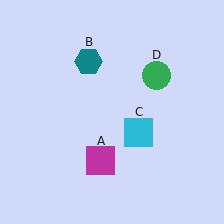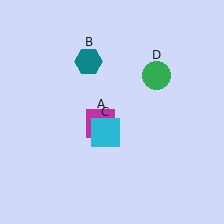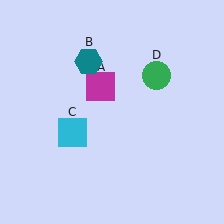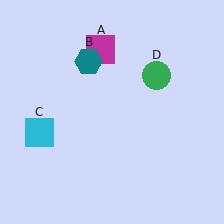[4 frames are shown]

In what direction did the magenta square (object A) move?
The magenta square (object A) moved up.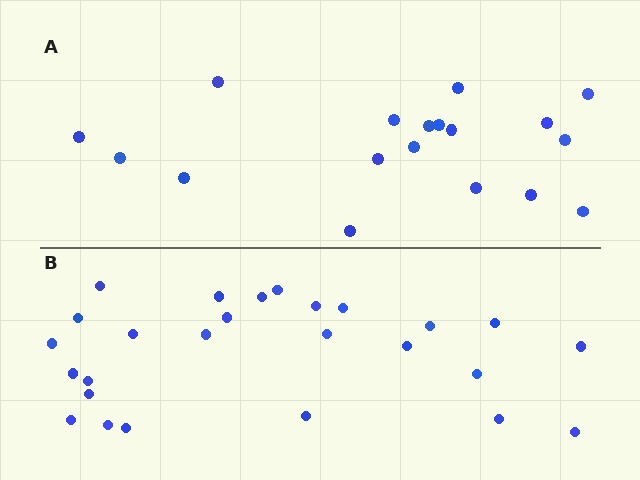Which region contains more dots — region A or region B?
Region B (the bottom region) has more dots.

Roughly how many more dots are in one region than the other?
Region B has roughly 8 or so more dots than region A.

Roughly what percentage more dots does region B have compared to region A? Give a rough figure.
About 45% more.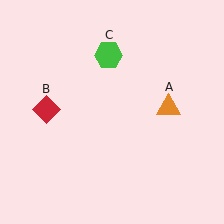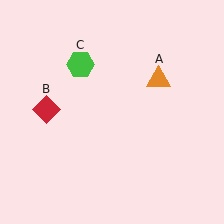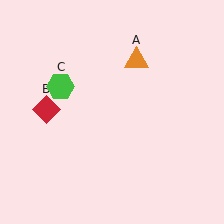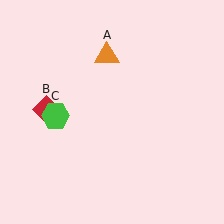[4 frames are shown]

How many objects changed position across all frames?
2 objects changed position: orange triangle (object A), green hexagon (object C).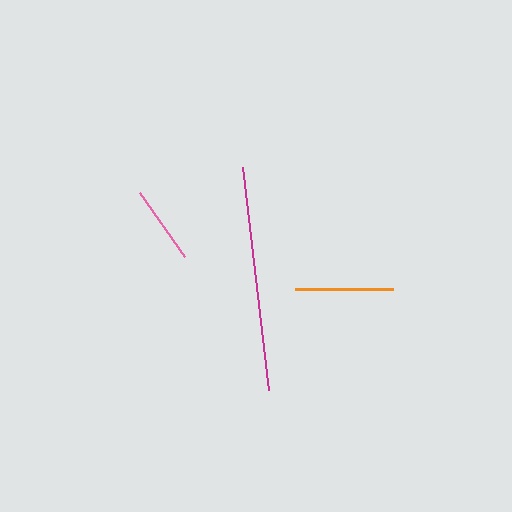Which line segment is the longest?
The magenta line is the longest at approximately 224 pixels.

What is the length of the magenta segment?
The magenta segment is approximately 224 pixels long.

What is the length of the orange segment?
The orange segment is approximately 98 pixels long.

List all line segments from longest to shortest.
From longest to shortest: magenta, orange, pink.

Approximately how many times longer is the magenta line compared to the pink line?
The magenta line is approximately 2.9 times the length of the pink line.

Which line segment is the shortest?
The pink line is the shortest at approximately 79 pixels.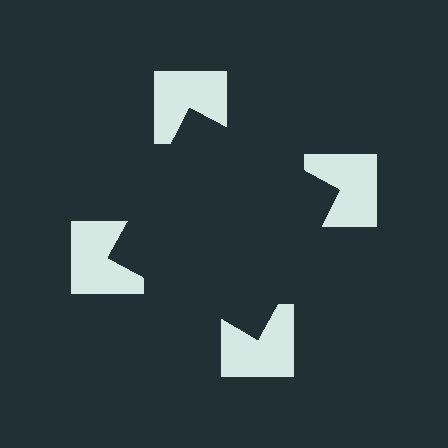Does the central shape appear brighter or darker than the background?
It typically appears slightly darker than the background, even though no actual brightness change is drawn.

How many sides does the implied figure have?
4 sides.